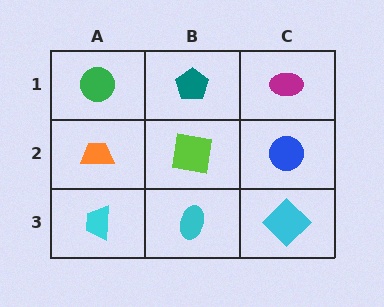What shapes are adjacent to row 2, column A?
A green circle (row 1, column A), a cyan trapezoid (row 3, column A), a lime square (row 2, column B).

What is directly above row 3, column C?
A blue circle.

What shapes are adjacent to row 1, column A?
An orange trapezoid (row 2, column A), a teal pentagon (row 1, column B).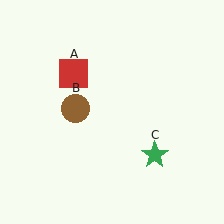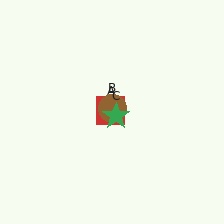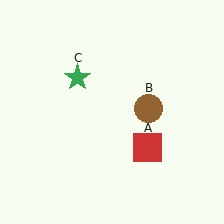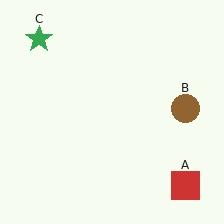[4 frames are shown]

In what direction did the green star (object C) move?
The green star (object C) moved up and to the left.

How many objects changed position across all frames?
3 objects changed position: red square (object A), brown circle (object B), green star (object C).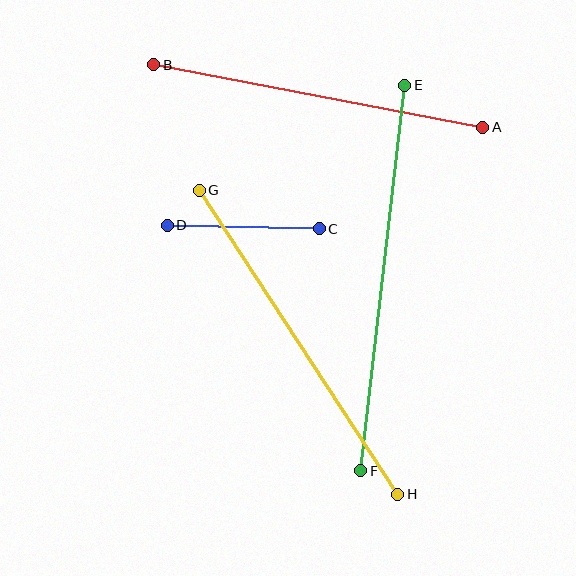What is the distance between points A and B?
The distance is approximately 335 pixels.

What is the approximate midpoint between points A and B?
The midpoint is at approximately (318, 96) pixels.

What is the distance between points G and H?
The distance is approximately 363 pixels.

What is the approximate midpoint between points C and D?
The midpoint is at approximately (243, 227) pixels.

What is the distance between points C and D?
The distance is approximately 152 pixels.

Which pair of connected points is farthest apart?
Points E and F are farthest apart.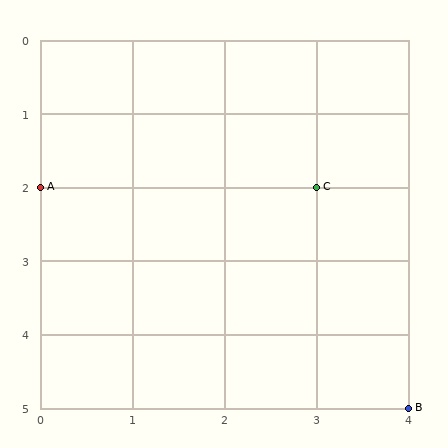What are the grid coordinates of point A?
Point A is at grid coordinates (0, 2).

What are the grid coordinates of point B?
Point B is at grid coordinates (4, 5).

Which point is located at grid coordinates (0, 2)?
Point A is at (0, 2).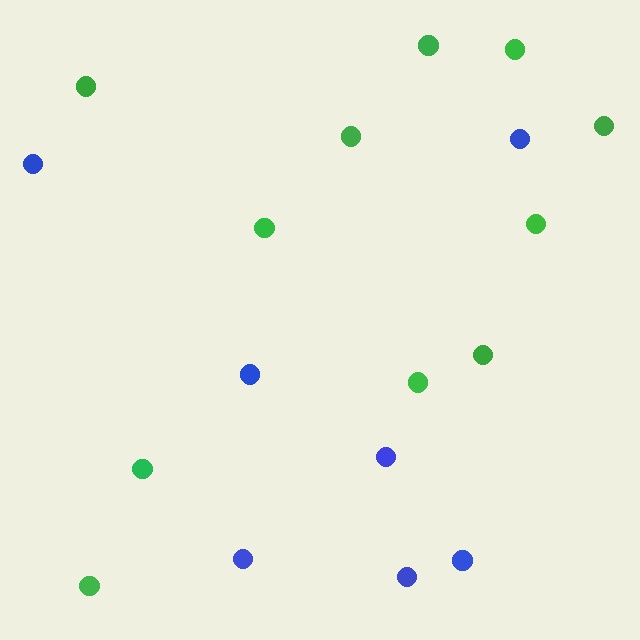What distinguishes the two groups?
There are 2 groups: one group of green circles (11) and one group of blue circles (7).